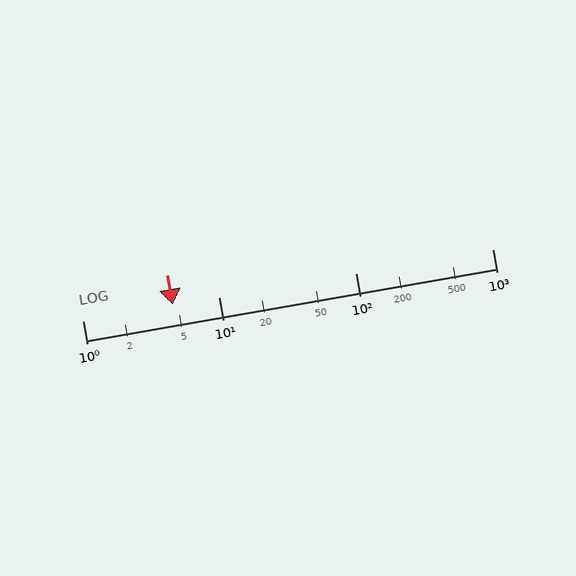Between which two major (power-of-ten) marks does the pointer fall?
The pointer is between 1 and 10.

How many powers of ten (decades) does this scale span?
The scale spans 3 decades, from 1 to 1000.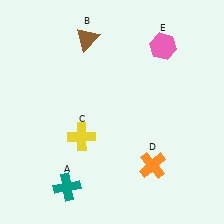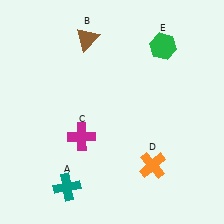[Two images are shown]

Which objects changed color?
C changed from yellow to magenta. E changed from pink to green.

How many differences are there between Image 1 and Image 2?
There are 2 differences between the two images.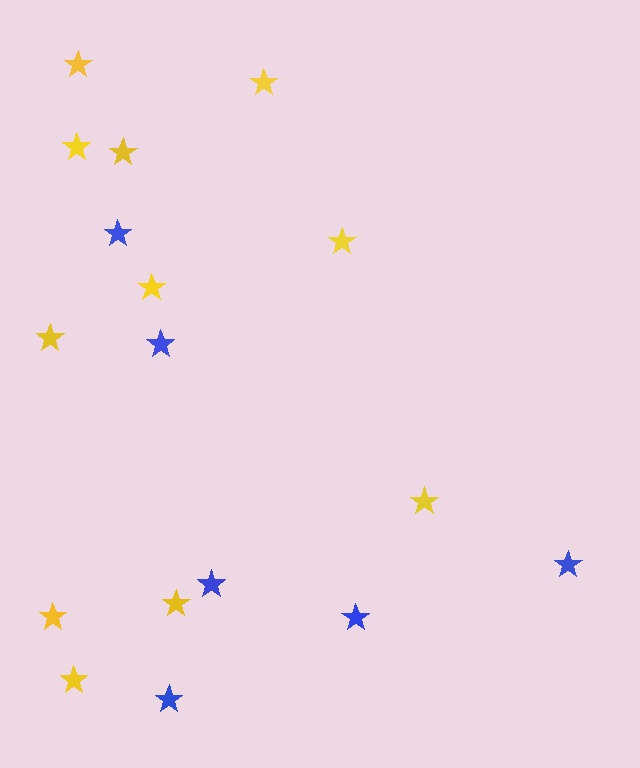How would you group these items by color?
There are 2 groups: one group of blue stars (6) and one group of yellow stars (11).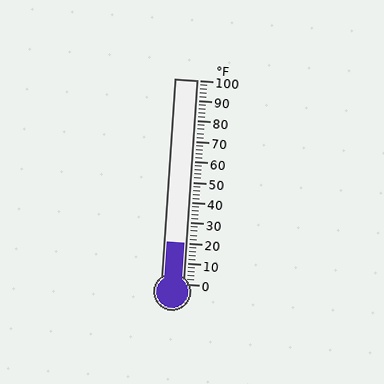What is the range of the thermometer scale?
The thermometer scale ranges from 0°F to 100°F.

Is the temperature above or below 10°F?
The temperature is above 10°F.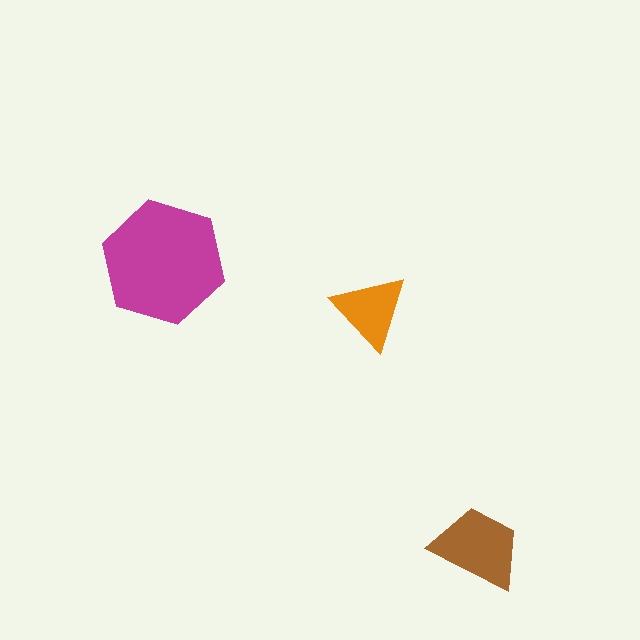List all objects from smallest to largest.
The orange triangle, the brown trapezoid, the magenta hexagon.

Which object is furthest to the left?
The magenta hexagon is leftmost.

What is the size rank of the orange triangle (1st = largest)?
3rd.